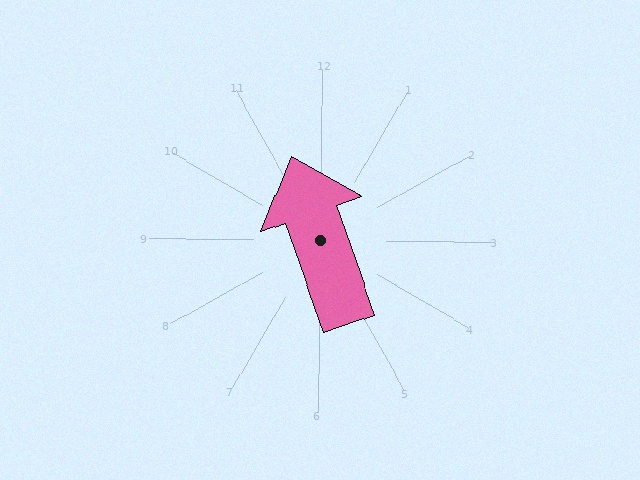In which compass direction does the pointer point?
North.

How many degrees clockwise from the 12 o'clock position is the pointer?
Approximately 340 degrees.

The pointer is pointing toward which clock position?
Roughly 11 o'clock.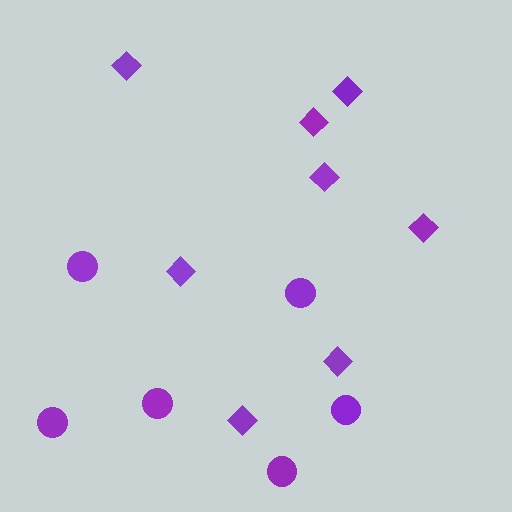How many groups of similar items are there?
There are 2 groups: one group of circles (6) and one group of diamonds (8).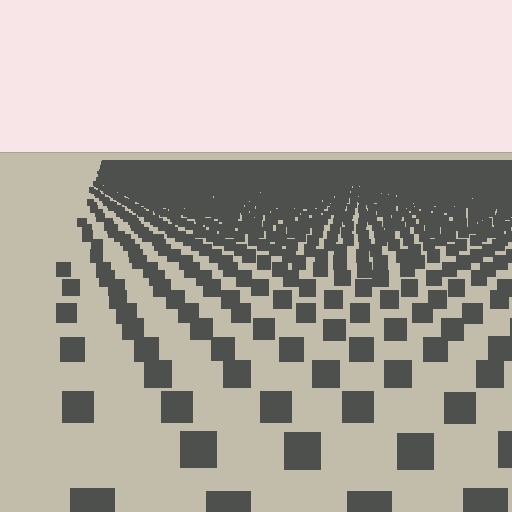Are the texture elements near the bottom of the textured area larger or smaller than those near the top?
Larger. Near the bottom, elements are closer to the viewer and appear at a bigger on-screen size.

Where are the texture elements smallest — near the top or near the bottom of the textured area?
Near the top.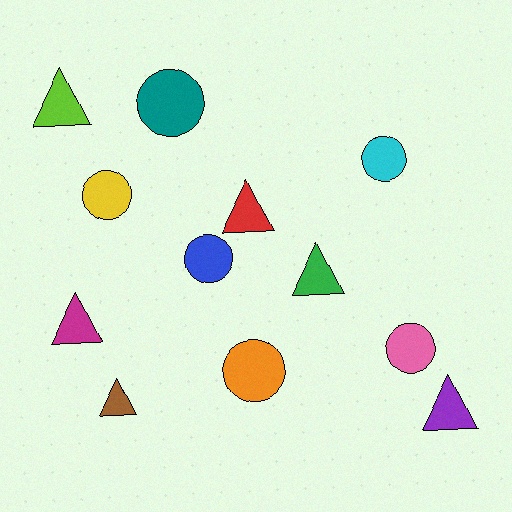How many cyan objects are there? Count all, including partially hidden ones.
There is 1 cyan object.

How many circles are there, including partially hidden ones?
There are 6 circles.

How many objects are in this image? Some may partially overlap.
There are 12 objects.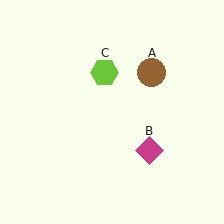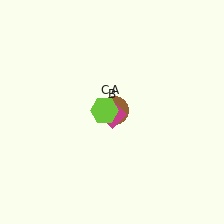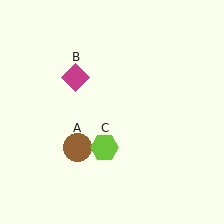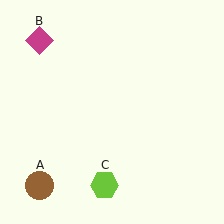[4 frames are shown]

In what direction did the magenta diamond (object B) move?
The magenta diamond (object B) moved up and to the left.